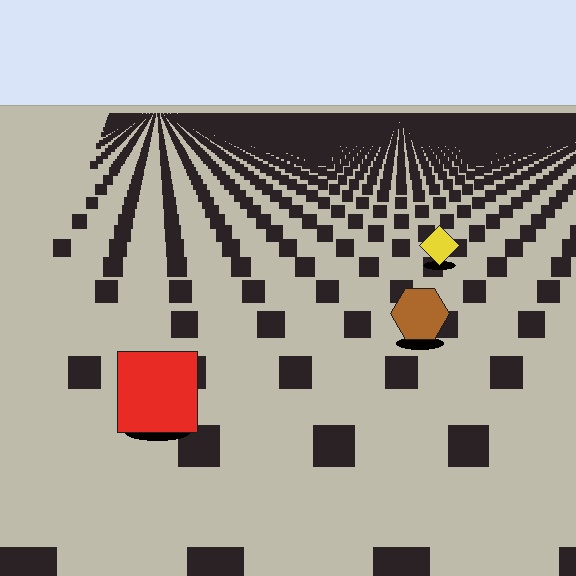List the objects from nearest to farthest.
From nearest to farthest: the red square, the brown hexagon, the yellow diamond.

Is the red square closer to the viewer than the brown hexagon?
Yes. The red square is closer — you can tell from the texture gradient: the ground texture is coarser near it.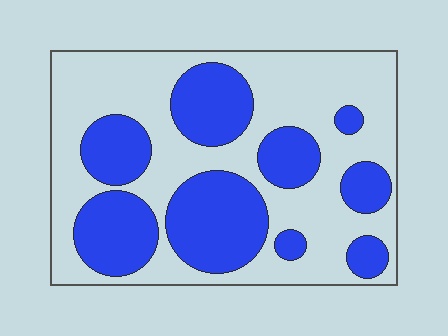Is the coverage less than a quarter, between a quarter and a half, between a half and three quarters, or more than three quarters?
Between a quarter and a half.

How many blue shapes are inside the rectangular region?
9.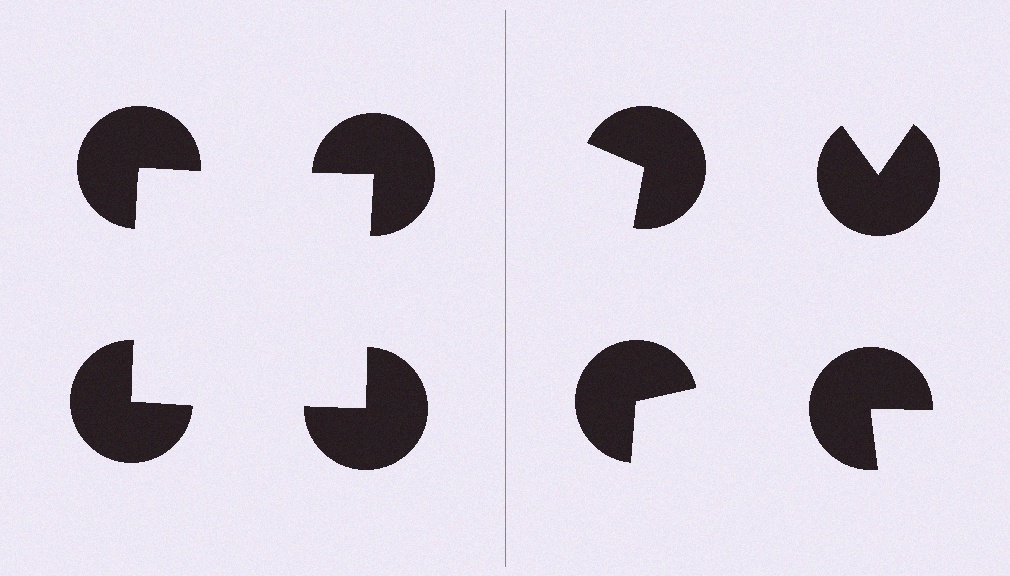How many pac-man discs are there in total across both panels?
8 — 4 on each side.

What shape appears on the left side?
An illusory square.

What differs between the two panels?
The pac-man discs are positioned identically on both sides; only the wedge orientations differ. On the left they align to a square; on the right they are misaligned.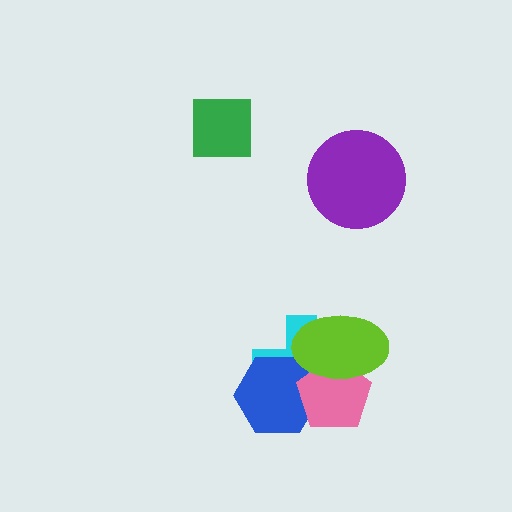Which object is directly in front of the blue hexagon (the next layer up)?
The pink pentagon is directly in front of the blue hexagon.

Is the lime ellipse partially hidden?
No, no other shape covers it.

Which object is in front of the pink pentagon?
The lime ellipse is in front of the pink pentagon.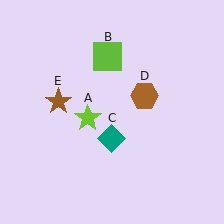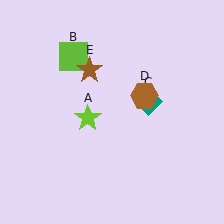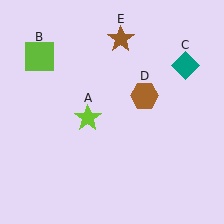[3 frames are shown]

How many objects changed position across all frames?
3 objects changed position: lime square (object B), teal diamond (object C), brown star (object E).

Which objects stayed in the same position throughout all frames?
Lime star (object A) and brown hexagon (object D) remained stationary.